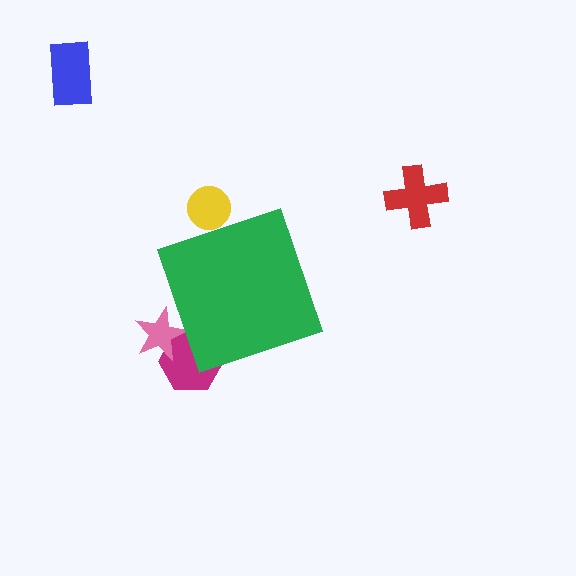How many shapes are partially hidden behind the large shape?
3 shapes are partially hidden.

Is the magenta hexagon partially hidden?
Yes, the magenta hexagon is partially hidden behind the green diamond.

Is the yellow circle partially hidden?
Yes, the yellow circle is partially hidden behind the green diamond.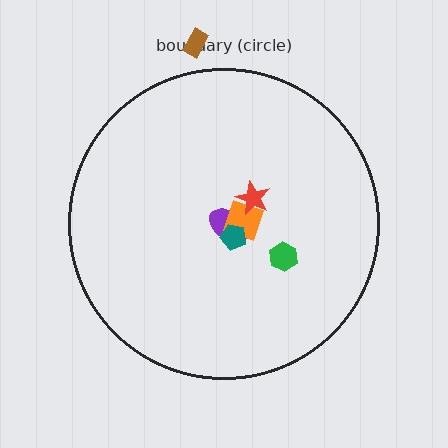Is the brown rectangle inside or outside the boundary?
Outside.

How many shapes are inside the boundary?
5 inside, 1 outside.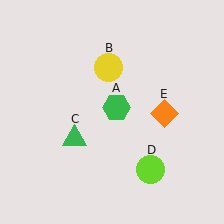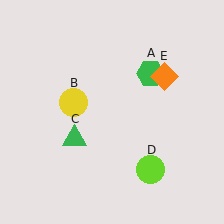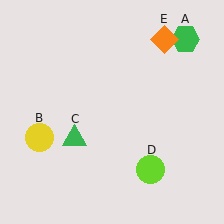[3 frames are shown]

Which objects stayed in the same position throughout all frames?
Green triangle (object C) and lime circle (object D) remained stationary.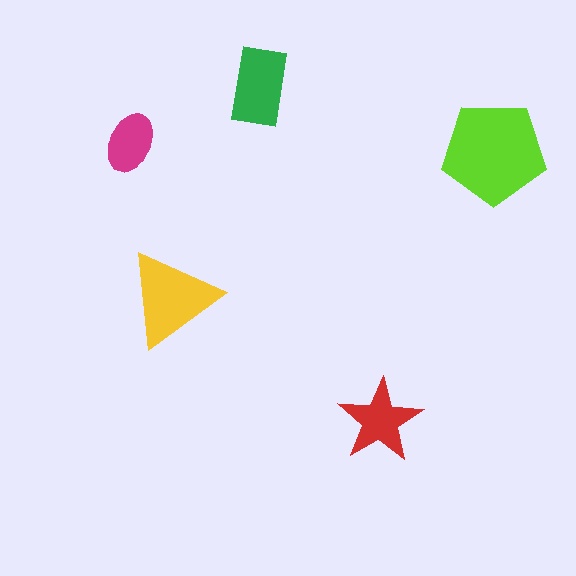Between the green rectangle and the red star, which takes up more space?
The green rectangle.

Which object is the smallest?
The magenta ellipse.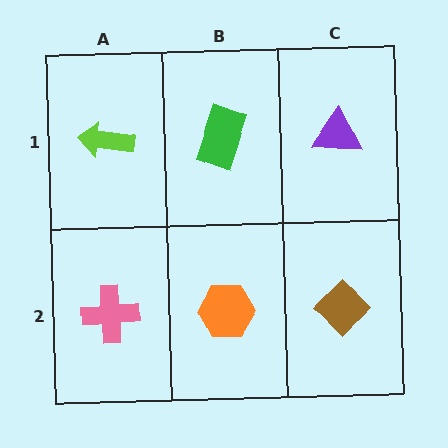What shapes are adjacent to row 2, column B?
A green rectangle (row 1, column B), a pink cross (row 2, column A), a brown diamond (row 2, column C).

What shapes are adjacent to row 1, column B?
An orange hexagon (row 2, column B), a lime arrow (row 1, column A), a purple triangle (row 1, column C).